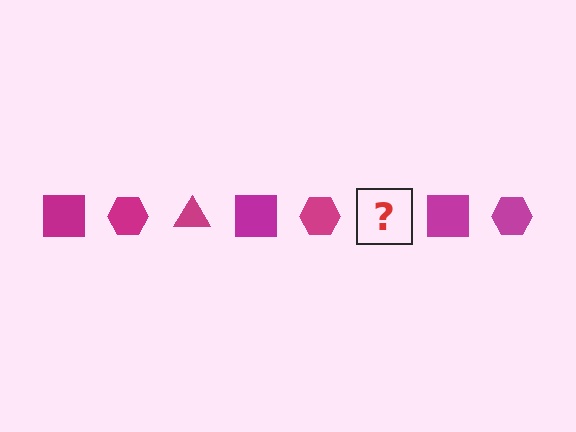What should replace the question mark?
The question mark should be replaced with a magenta triangle.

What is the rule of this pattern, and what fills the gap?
The rule is that the pattern cycles through square, hexagon, triangle shapes in magenta. The gap should be filled with a magenta triangle.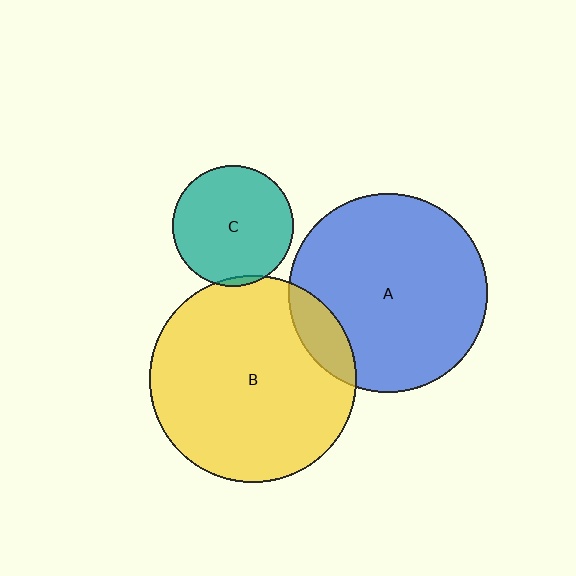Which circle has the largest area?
Circle B (yellow).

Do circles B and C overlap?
Yes.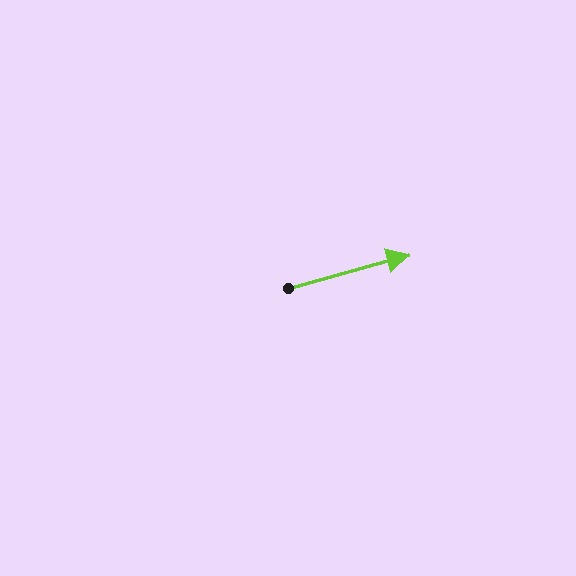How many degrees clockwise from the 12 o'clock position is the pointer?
Approximately 74 degrees.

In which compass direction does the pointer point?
East.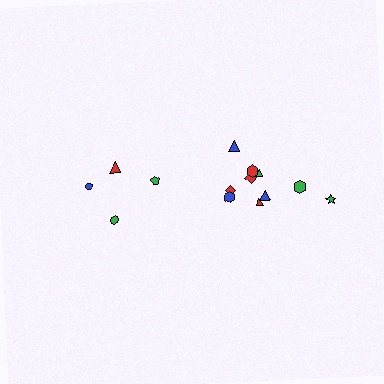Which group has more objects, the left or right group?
The right group.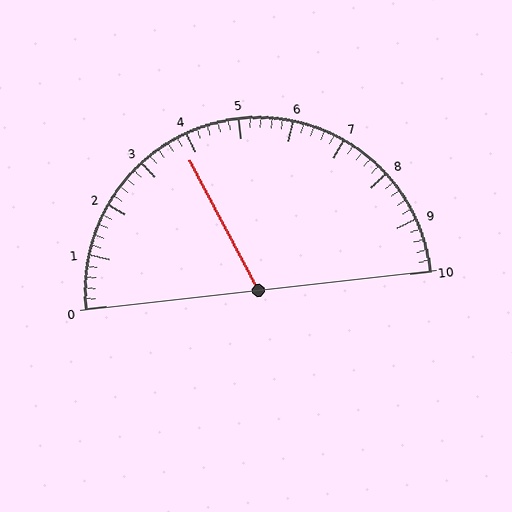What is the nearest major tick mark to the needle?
The nearest major tick mark is 4.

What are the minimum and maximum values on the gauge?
The gauge ranges from 0 to 10.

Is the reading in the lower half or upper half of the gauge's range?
The reading is in the lower half of the range (0 to 10).